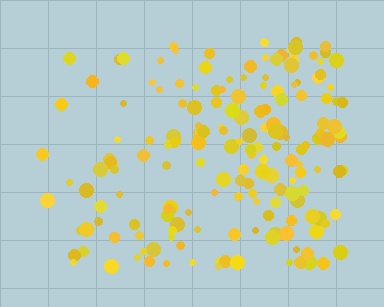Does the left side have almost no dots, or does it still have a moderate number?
Still a moderate number, just noticeably fewer than the right.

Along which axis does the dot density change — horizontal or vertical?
Horizontal.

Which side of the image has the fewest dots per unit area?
The left.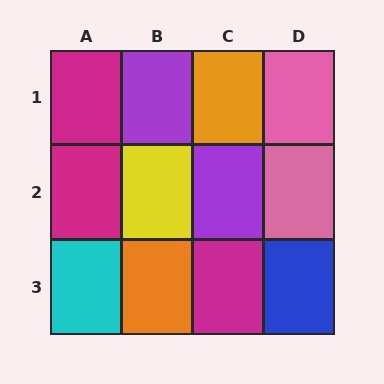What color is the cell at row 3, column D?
Blue.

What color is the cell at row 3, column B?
Orange.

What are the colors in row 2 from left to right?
Magenta, yellow, purple, pink.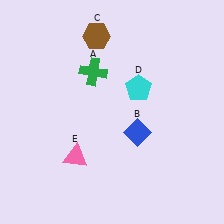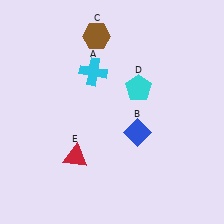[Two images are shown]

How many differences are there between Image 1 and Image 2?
There are 2 differences between the two images.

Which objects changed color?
A changed from green to cyan. E changed from pink to red.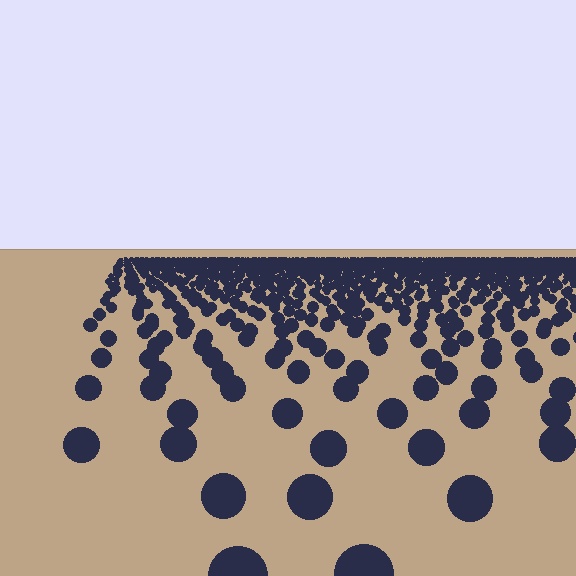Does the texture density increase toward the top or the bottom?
Density increases toward the top.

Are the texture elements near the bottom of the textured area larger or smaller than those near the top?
Larger. Near the bottom, elements are closer to the viewer and appear at a bigger on-screen size.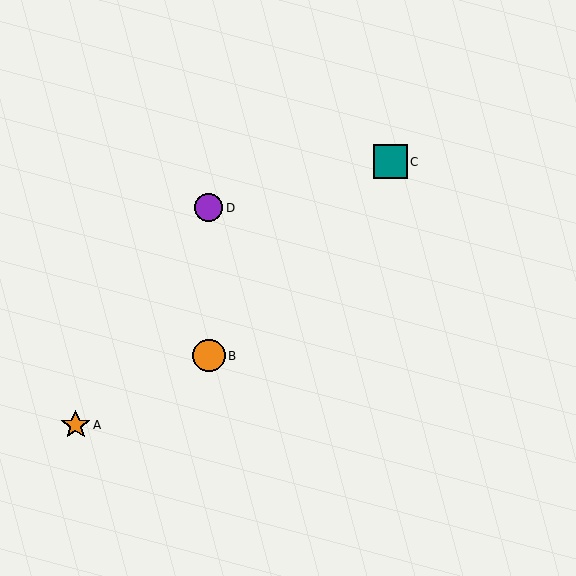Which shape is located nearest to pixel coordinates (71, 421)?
The orange star (labeled A) at (76, 425) is nearest to that location.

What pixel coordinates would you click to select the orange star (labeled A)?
Click at (76, 425) to select the orange star A.